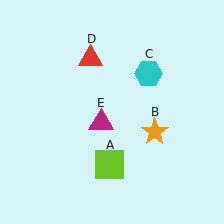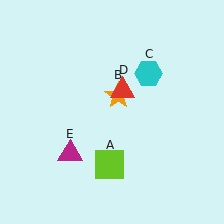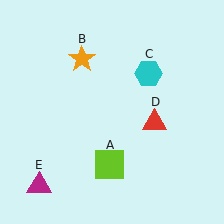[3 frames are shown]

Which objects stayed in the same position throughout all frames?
Lime square (object A) and cyan hexagon (object C) remained stationary.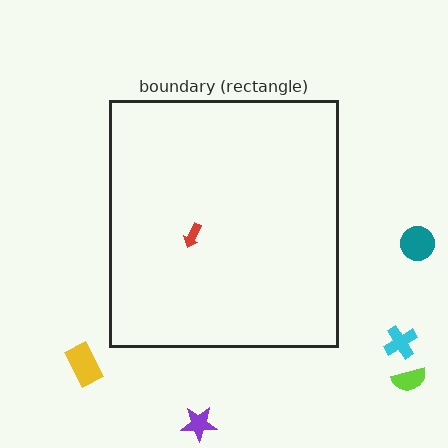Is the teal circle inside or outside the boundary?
Outside.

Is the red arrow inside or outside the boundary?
Inside.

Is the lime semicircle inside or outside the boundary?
Outside.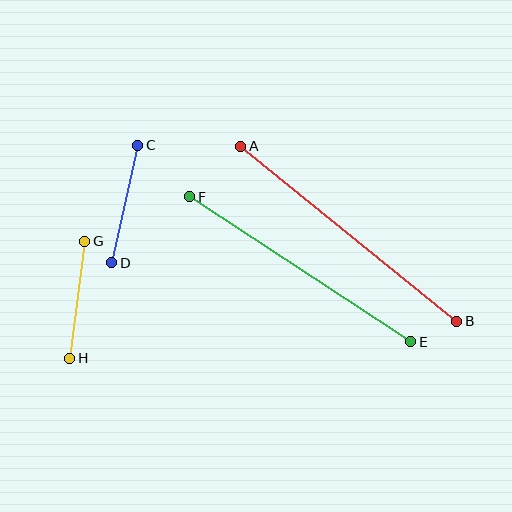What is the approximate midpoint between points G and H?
The midpoint is at approximately (77, 300) pixels.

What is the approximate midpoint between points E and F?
The midpoint is at approximately (300, 269) pixels.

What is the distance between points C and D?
The distance is approximately 120 pixels.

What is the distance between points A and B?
The distance is approximately 278 pixels.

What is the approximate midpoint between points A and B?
The midpoint is at approximately (349, 234) pixels.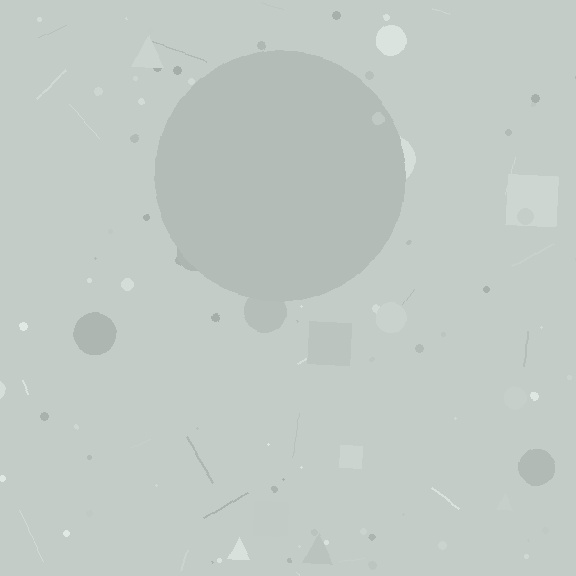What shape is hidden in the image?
A circle is hidden in the image.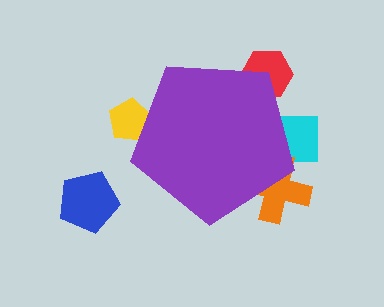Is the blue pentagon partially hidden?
No, the blue pentagon is fully visible.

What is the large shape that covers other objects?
A purple pentagon.